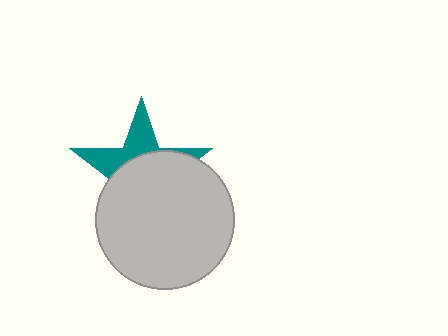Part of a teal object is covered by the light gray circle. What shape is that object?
It is a star.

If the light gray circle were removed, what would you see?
You would see the complete teal star.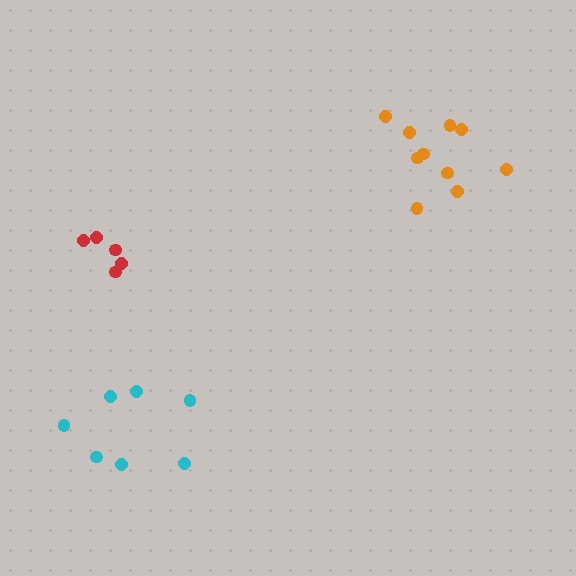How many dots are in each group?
Group 1: 7 dots, Group 2: 5 dots, Group 3: 10 dots (22 total).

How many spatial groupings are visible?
There are 3 spatial groupings.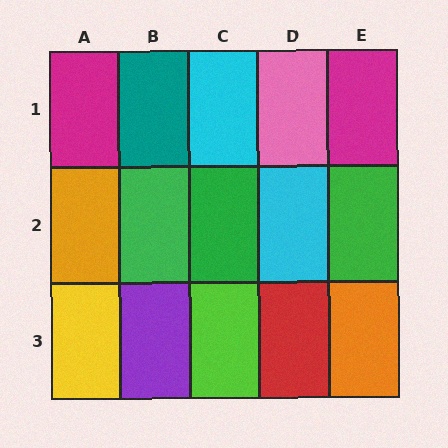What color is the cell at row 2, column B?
Green.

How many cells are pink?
1 cell is pink.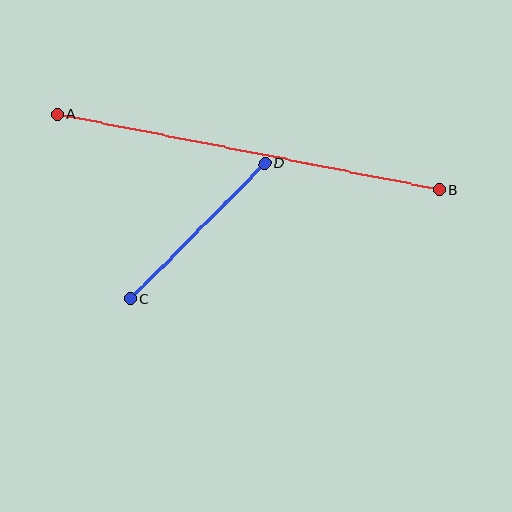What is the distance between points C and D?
The distance is approximately 190 pixels.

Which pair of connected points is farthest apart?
Points A and B are farthest apart.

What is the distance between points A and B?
The distance is approximately 389 pixels.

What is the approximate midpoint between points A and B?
The midpoint is at approximately (248, 152) pixels.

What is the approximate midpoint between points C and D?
The midpoint is at approximately (198, 231) pixels.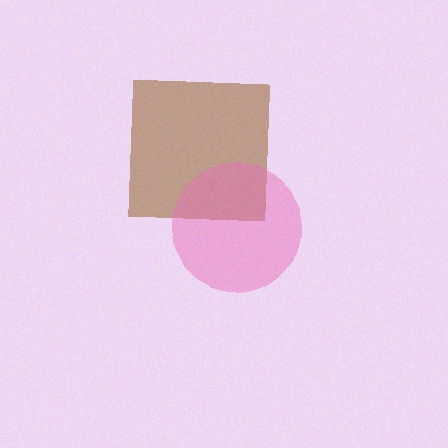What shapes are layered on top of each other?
The layered shapes are: a brown square, a pink circle.